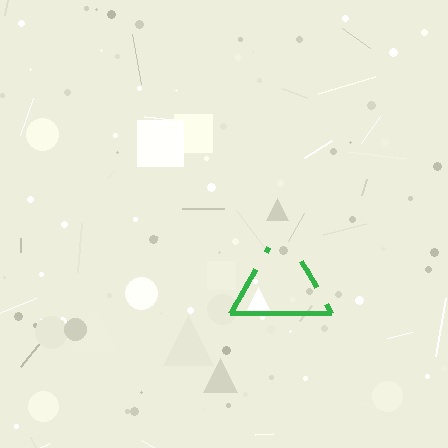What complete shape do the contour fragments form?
The contour fragments form a triangle.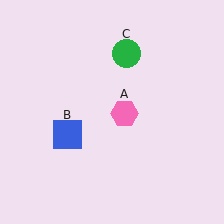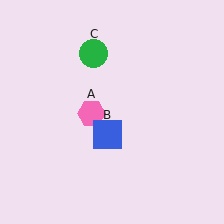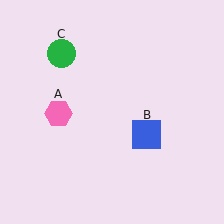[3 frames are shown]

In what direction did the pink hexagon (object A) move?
The pink hexagon (object A) moved left.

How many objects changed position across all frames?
3 objects changed position: pink hexagon (object A), blue square (object B), green circle (object C).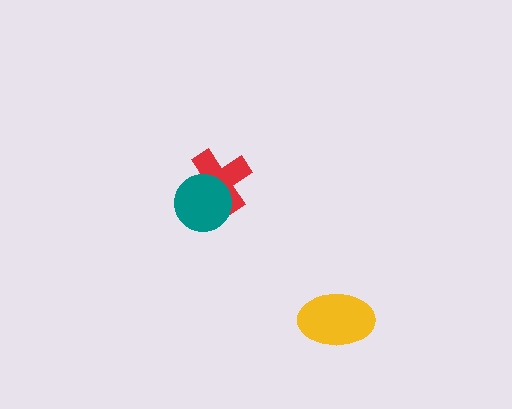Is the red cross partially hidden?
Yes, it is partially covered by another shape.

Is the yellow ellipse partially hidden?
No, no other shape covers it.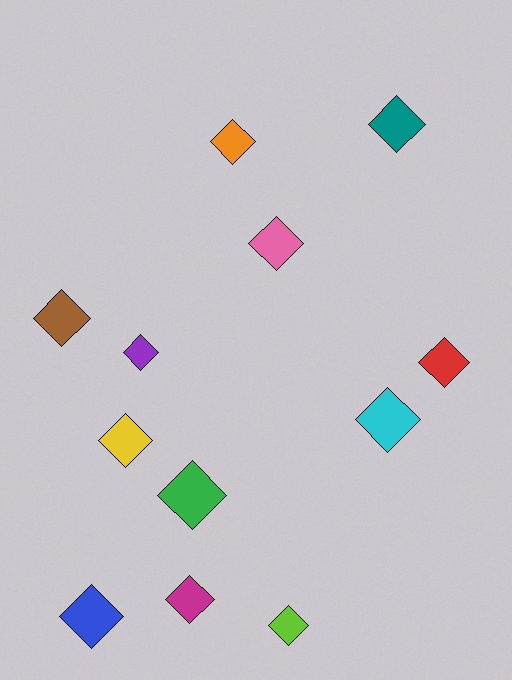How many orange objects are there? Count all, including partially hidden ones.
There is 1 orange object.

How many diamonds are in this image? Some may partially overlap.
There are 12 diamonds.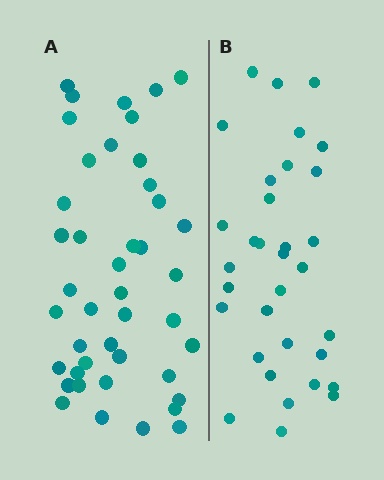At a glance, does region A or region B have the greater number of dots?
Region A (the left region) has more dots.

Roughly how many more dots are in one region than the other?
Region A has roughly 10 or so more dots than region B.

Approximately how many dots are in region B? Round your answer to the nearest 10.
About 30 dots. (The exact count is 33, which rounds to 30.)